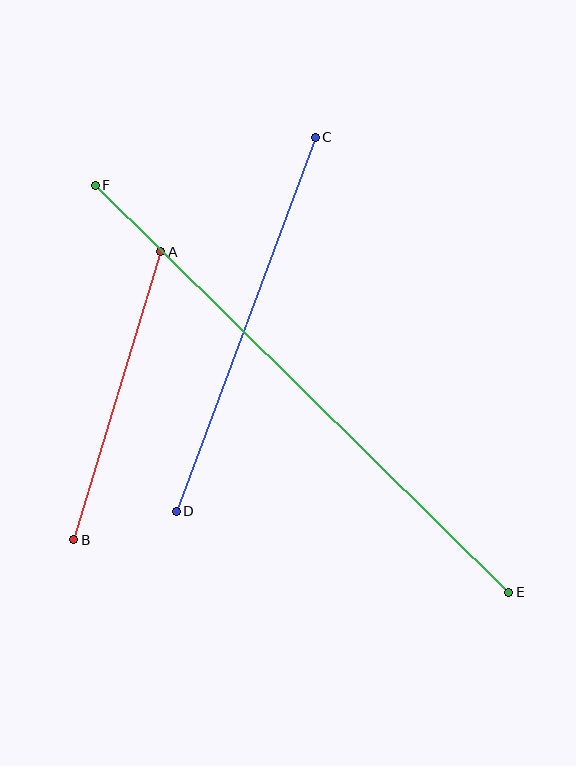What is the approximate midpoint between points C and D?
The midpoint is at approximately (246, 324) pixels.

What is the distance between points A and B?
The distance is approximately 301 pixels.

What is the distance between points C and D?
The distance is approximately 399 pixels.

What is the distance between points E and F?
The distance is approximately 580 pixels.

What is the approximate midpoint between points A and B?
The midpoint is at approximately (117, 396) pixels.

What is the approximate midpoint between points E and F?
The midpoint is at approximately (302, 389) pixels.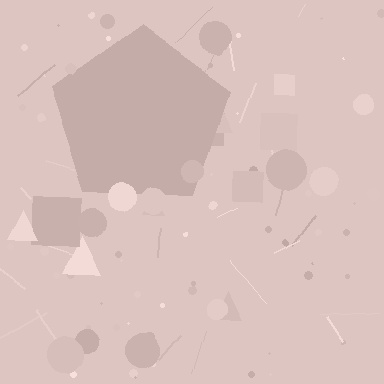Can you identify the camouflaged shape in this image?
The camouflaged shape is a pentagon.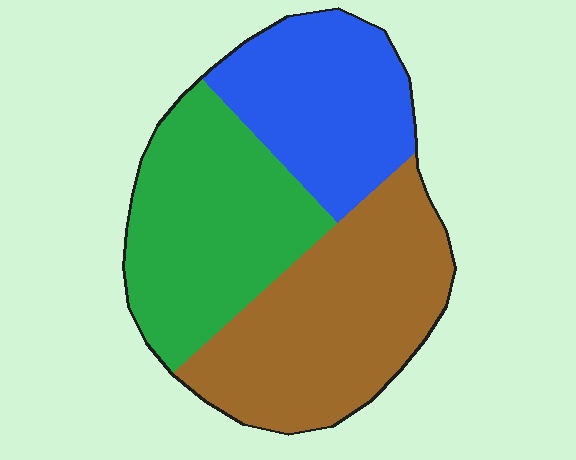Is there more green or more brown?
Brown.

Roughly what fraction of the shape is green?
Green takes up about one third (1/3) of the shape.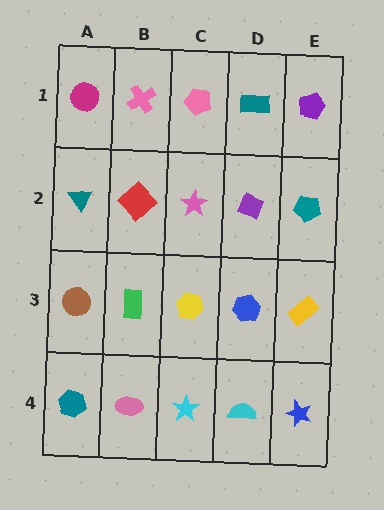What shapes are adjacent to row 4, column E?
A yellow rectangle (row 3, column E), a cyan semicircle (row 4, column D).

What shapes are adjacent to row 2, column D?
A teal rectangle (row 1, column D), a blue hexagon (row 3, column D), a pink star (row 2, column C), a teal pentagon (row 2, column E).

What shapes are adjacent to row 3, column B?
A red diamond (row 2, column B), a pink ellipse (row 4, column B), a brown circle (row 3, column A), a yellow hexagon (row 3, column C).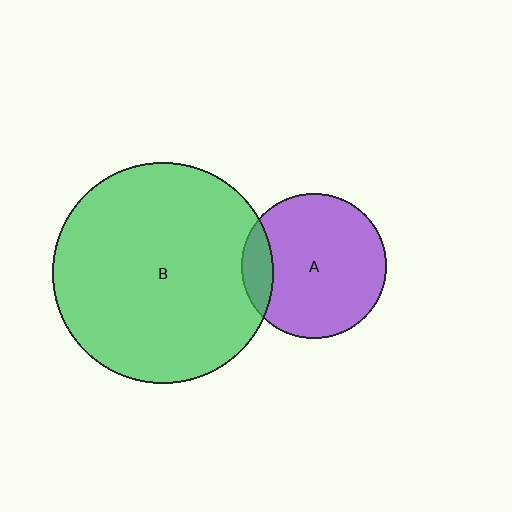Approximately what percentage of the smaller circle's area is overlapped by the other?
Approximately 15%.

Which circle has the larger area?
Circle B (green).